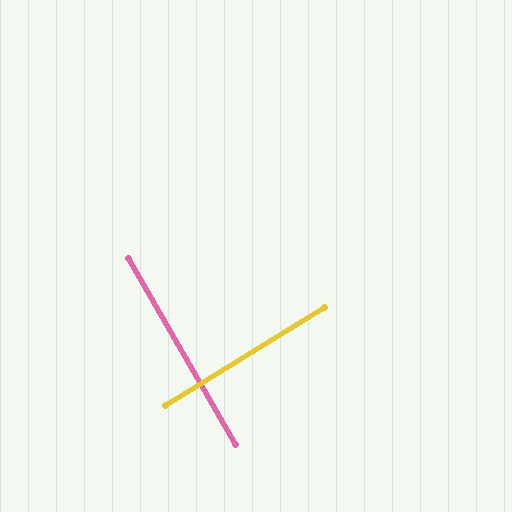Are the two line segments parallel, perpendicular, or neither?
Perpendicular — they meet at approximately 88°.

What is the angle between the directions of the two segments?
Approximately 88 degrees.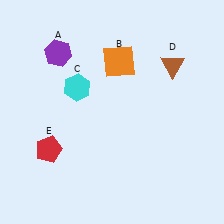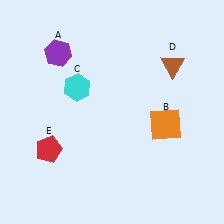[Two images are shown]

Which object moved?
The orange square (B) moved down.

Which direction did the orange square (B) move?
The orange square (B) moved down.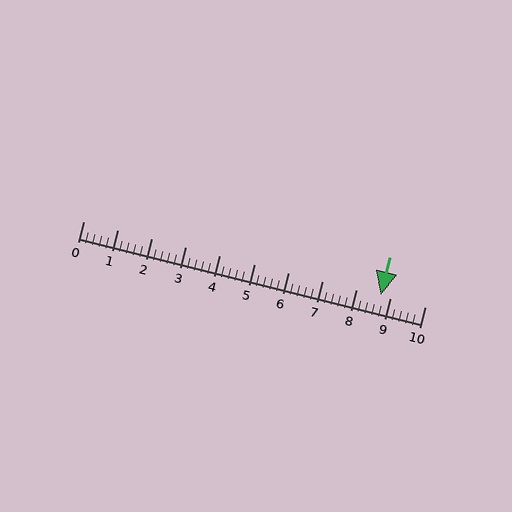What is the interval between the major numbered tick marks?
The major tick marks are spaced 1 units apart.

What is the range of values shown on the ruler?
The ruler shows values from 0 to 10.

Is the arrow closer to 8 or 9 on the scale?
The arrow is closer to 9.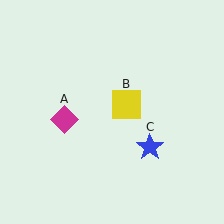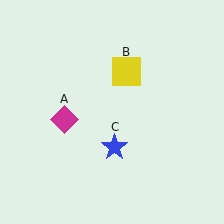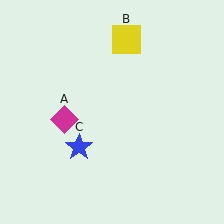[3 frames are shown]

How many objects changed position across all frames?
2 objects changed position: yellow square (object B), blue star (object C).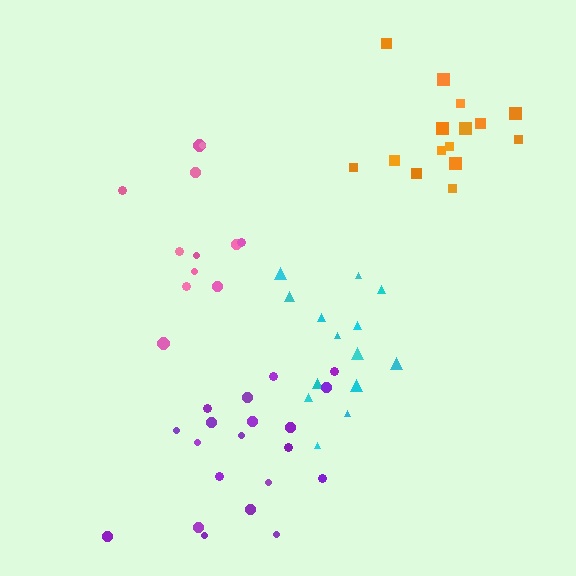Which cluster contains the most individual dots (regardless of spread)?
Purple (20).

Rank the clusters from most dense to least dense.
purple, pink, cyan, orange.